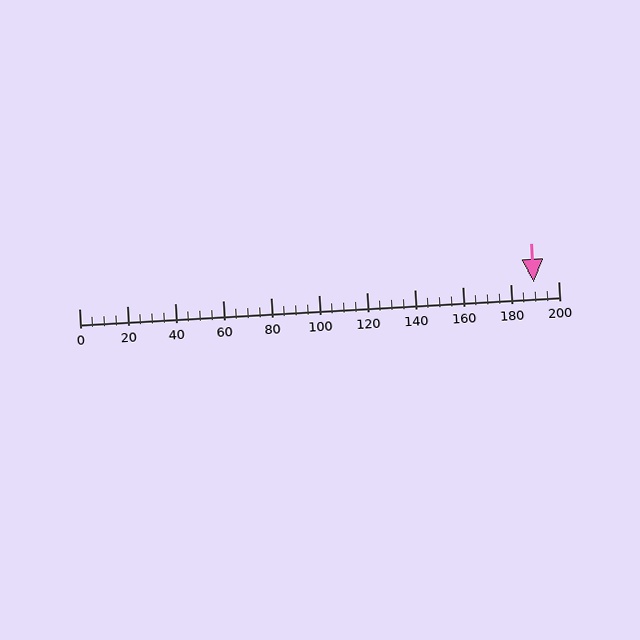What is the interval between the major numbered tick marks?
The major tick marks are spaced 20 units apart.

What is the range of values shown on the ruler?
The ruler shows values from 0 to 200.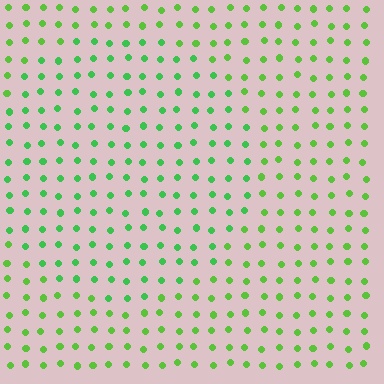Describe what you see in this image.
The image is filled with small lime elements in a uniform arrangement. A circle-shaped region is visible where the elements are tinted to a slightly different hue, forming a subtle color boundary.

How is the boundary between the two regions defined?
The boundary is defined purely by a slight shift in hue (about 24 degrees). Spacing, size, and orientation are identical on both sides.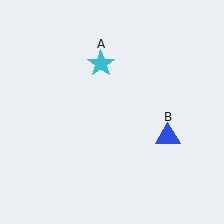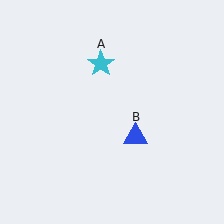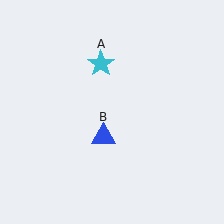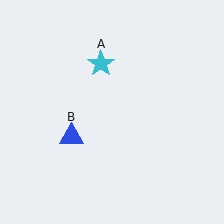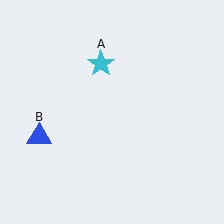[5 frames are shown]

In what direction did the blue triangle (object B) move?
The blue triangle (object B) moved left.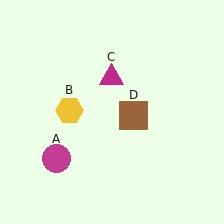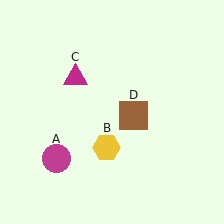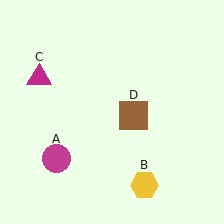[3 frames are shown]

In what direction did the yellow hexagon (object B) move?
The yellow hexagon (object B) moved down and to the right.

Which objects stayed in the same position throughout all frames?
Magenta circle (object A) and brown square (object D) remained stationary.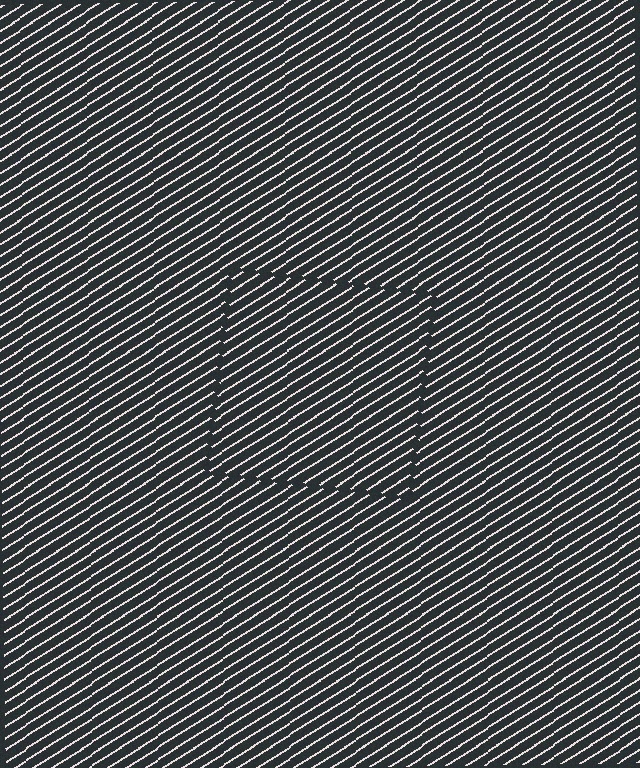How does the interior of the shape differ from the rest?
The interior of the shape contains the same grating, shifted by half a period — the contour is defined by the phase discontinuity where line-ends from the inner and outer gratings abut.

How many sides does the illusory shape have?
4 sides — the line-ends trace a square.